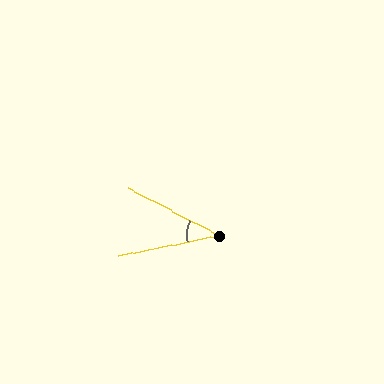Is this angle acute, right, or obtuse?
It is acute.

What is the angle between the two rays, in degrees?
Approximately 39 degrees.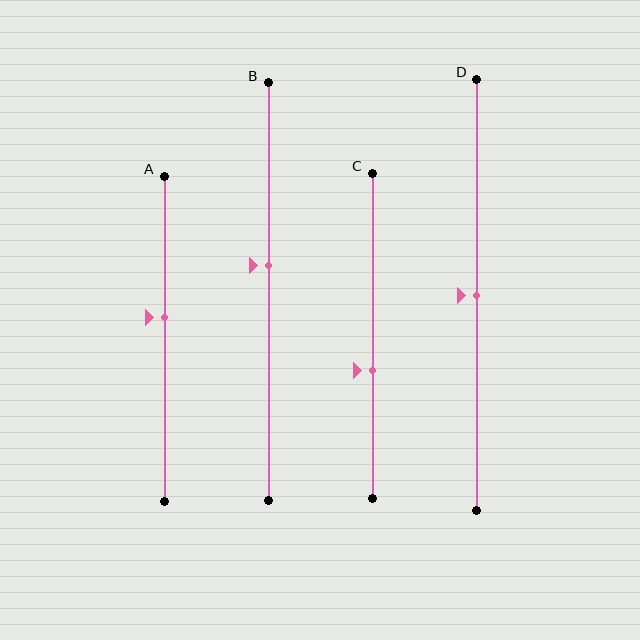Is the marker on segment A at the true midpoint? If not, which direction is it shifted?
No, the marker on segment A is shifted upward by about 7% of the segment length.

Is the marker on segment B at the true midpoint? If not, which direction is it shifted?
No, the marker on segment B is shifted upward by about 6% of the segment length.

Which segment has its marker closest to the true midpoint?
Segment D has its marker closest to the true midpoint.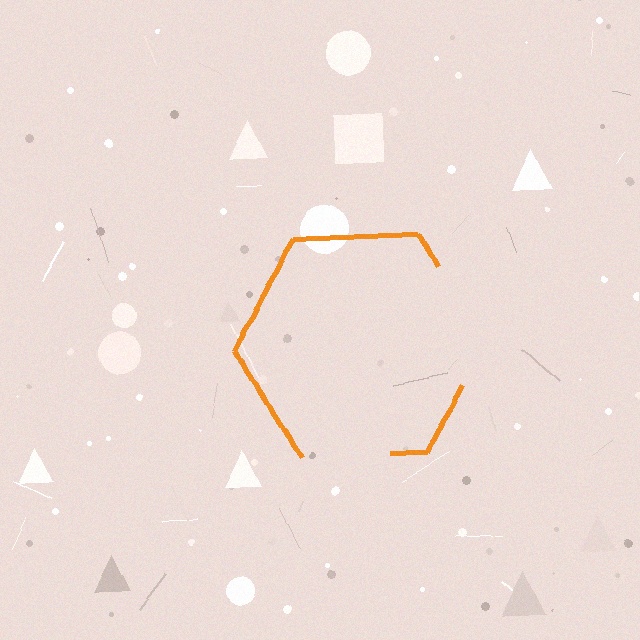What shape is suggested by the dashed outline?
The dashed outline suggests a hexagon.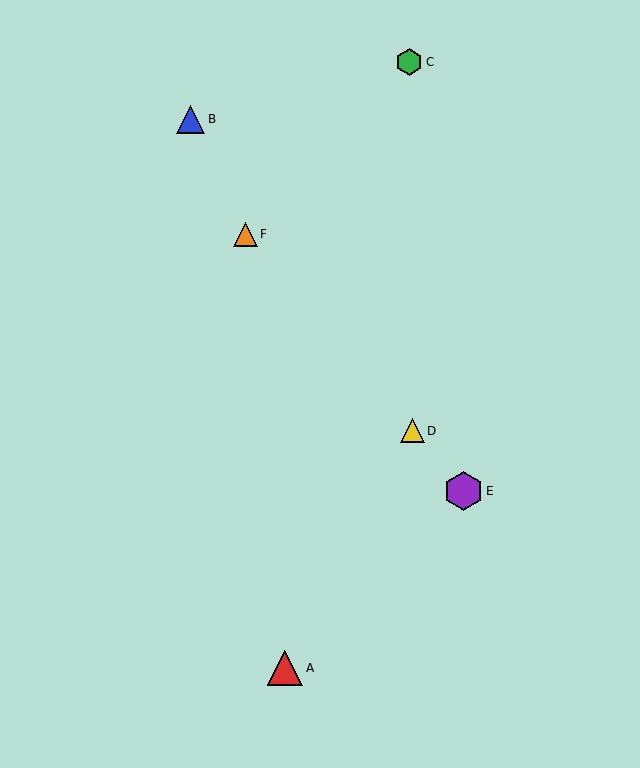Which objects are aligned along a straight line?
Objects D, E, F are aligned along a straight line.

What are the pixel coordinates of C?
Object C is at (409, 62).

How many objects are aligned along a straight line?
3 objects (D, E, F) are aligned along a straight line.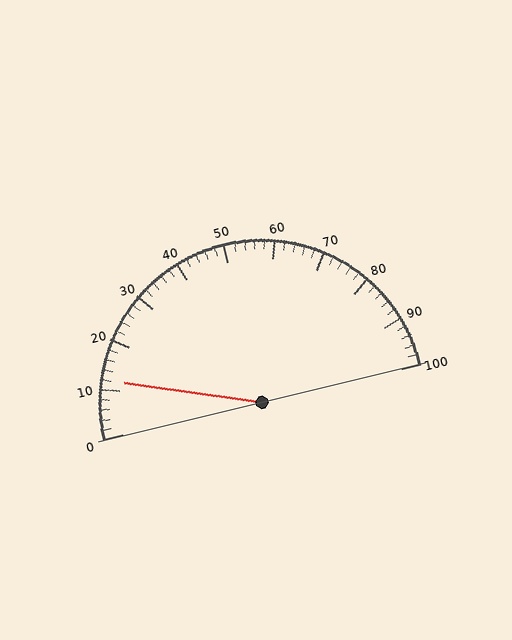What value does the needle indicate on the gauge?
The needle indicates approximately 12.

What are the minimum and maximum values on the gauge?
The gauge ranges from 0 to 100.